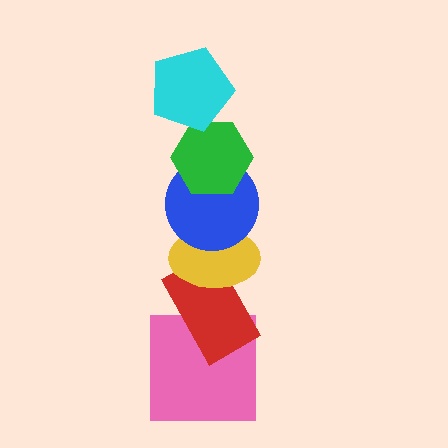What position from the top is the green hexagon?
The green hexagon is 2nd from the top.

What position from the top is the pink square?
The pink square is 6th from the top.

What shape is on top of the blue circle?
The green hexagon is on top of the blue circle.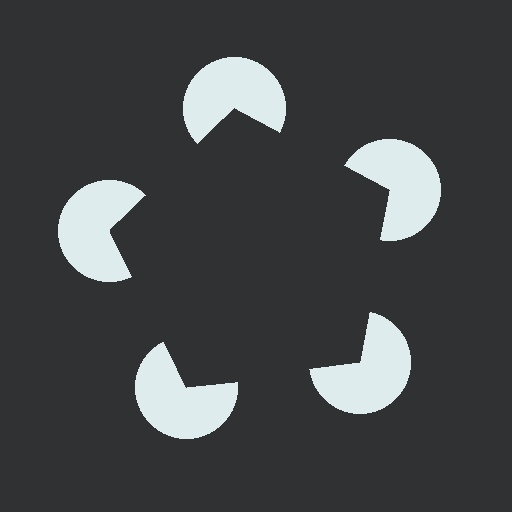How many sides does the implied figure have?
5 sides.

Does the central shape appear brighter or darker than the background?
It typically appears slightly darker than the background, even though no actual brightness change is drawn.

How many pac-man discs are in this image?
There are 5 — one at each vertex of the illusory pentagon.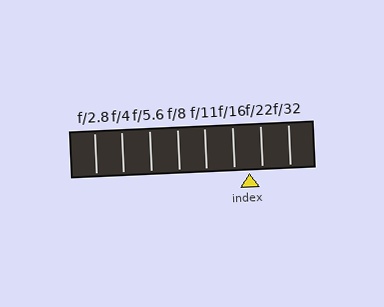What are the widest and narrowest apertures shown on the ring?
The widest aperture shown is f/2.8 and the narrowest is f/32.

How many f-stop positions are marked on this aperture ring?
There are 8 f-stop positions marked.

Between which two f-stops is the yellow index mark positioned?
The index mark is between f/16 and f/22.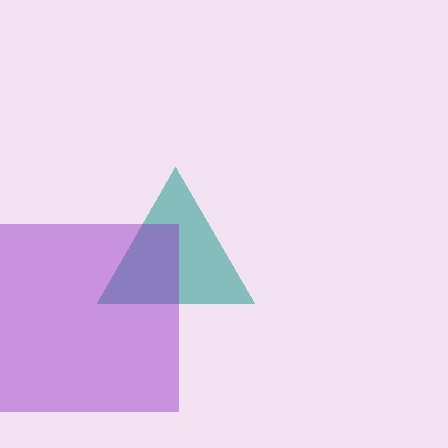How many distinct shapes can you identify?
There are 2 distinct shapes: a teal triangle, a purple square.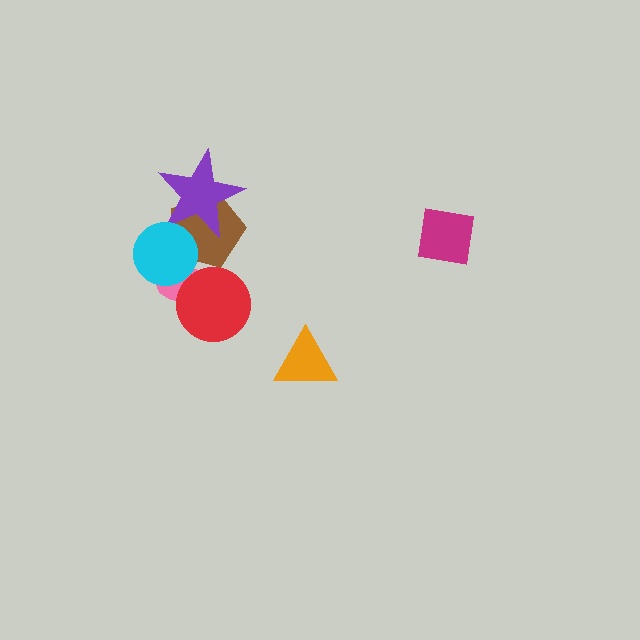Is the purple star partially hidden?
Yes, it is partially covered by another shape.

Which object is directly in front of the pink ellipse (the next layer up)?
The red circle is directly in front of the pink ellipse.